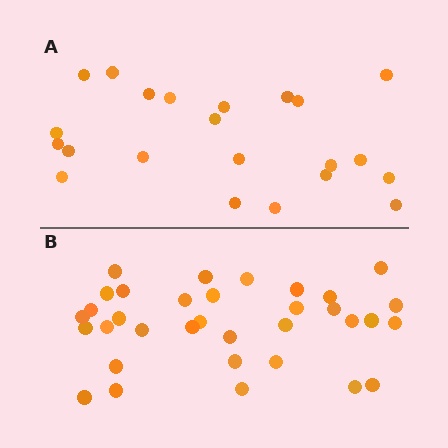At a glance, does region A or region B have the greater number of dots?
Region B (the bottom region) has more dots.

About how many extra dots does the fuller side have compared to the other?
Region B has roughly 12 or so more dots than region A.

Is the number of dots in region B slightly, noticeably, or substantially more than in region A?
Region B has substantially more. The ratio is roughly 1.5 to 1.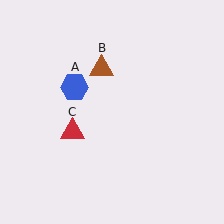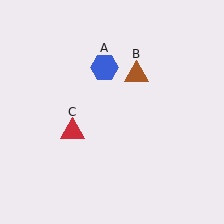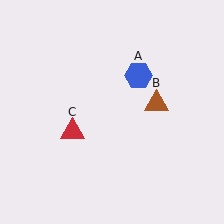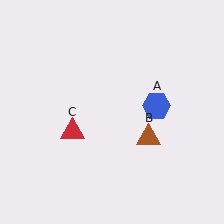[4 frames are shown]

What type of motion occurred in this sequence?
The blue hexagon (object A), brown triangle (object B) rotated clockwise around the center of the scene.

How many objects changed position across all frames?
2 objects changed position: blue hexagon (object A), brown triangle (object B).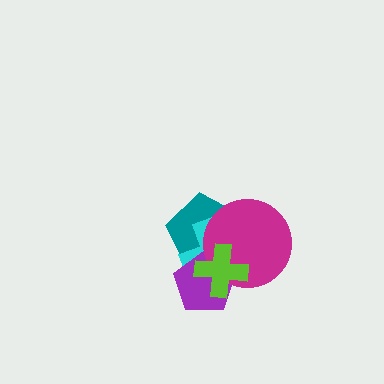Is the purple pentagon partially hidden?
Yes, it is partially covered by another shape.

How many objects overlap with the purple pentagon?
4 objects overlap with the purple pentagon.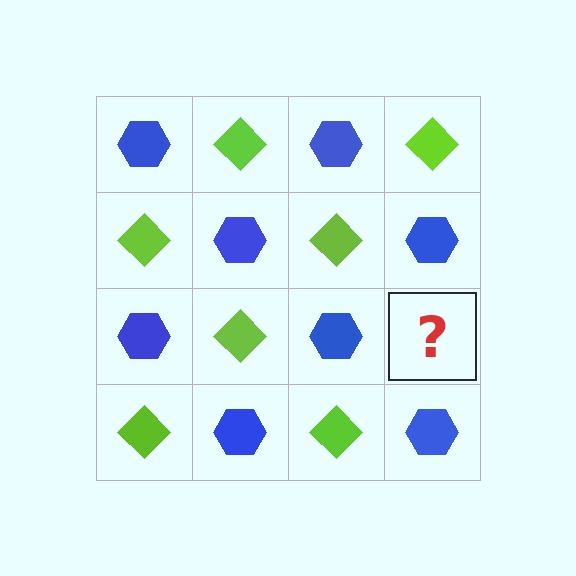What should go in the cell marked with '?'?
The missing cell should contain a lime diamond.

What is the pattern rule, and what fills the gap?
The rule is that it alternates blue hexagon and lime diamond in a checkerboard pattern. The gap should be filled with a lime diamond.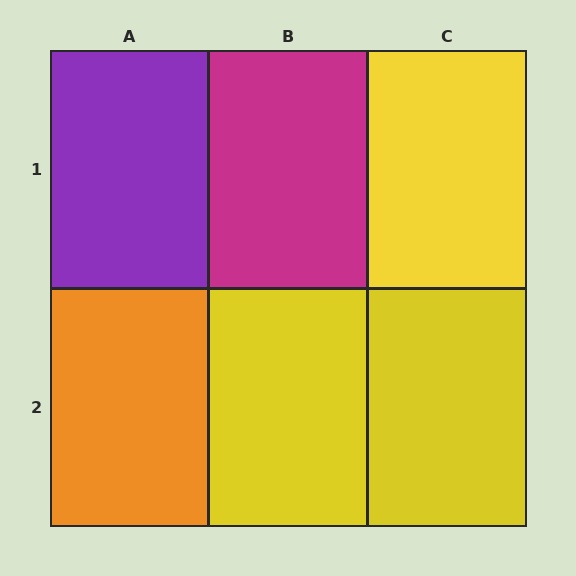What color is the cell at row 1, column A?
Purple.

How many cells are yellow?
3 cells are yellow.